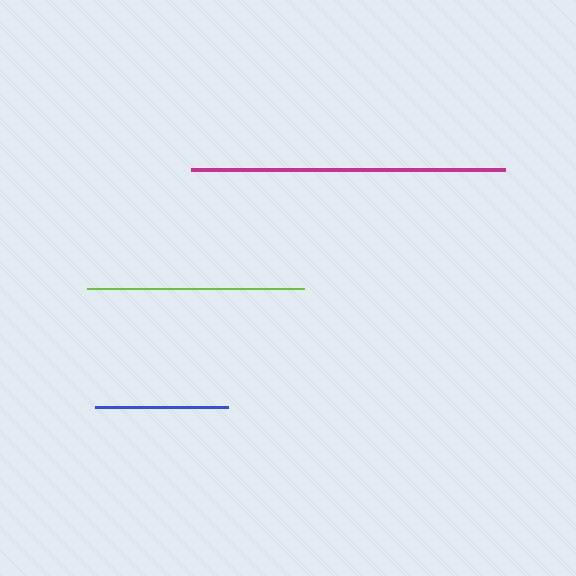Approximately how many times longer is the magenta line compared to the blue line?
The magenta line is approximately 2.4 times the length of the blue line.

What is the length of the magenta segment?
The magenta segment is approximately 315 pixels long.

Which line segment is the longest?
The magenta line is the longest at approximately 315 pixels.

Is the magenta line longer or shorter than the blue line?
The magenta line is longer than the blue line.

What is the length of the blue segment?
The blue segment is approximately 133 pixels long.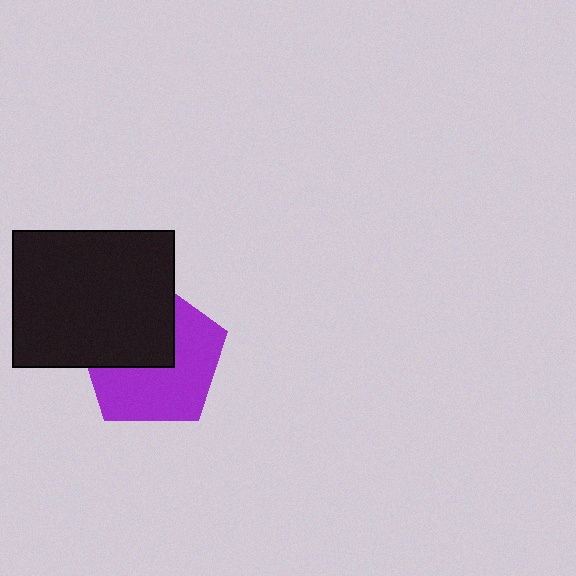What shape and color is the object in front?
The object in front is a black rectangle.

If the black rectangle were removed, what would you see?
You would see the complete purple pentagon.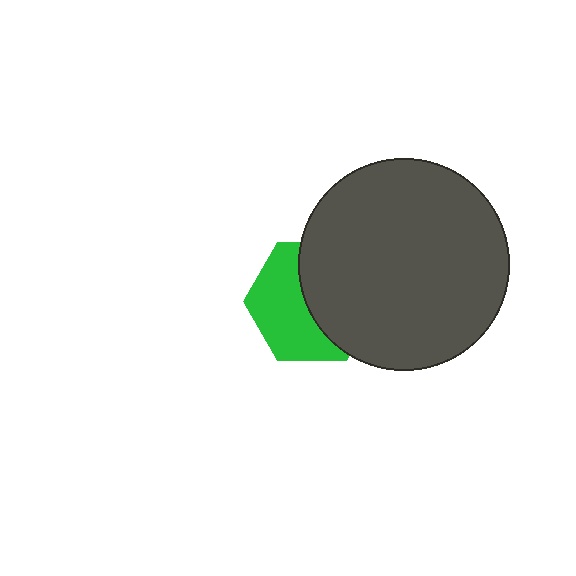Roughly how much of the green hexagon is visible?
About half of it is visible (roughly 50%).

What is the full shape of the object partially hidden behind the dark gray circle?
The partially hidden object is a green hexagon.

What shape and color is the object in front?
The object in front is a dark gray circle.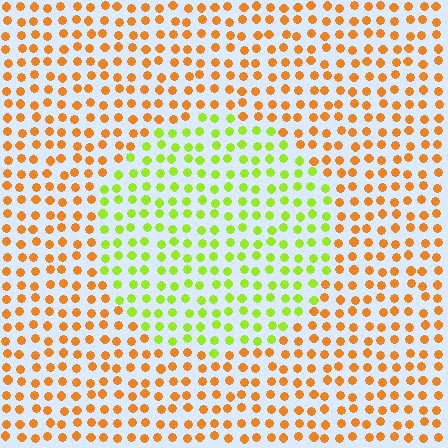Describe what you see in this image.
The image is filled with small orange elements in a uniform arrangement. A circle-shaped region is visible where the elements are tinted to a slightly different hue, forming a subtle color boundary.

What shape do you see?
I see a circle.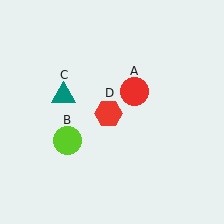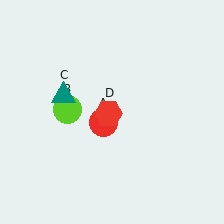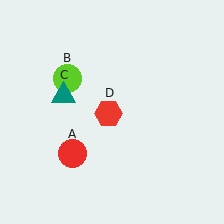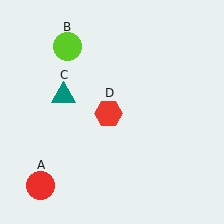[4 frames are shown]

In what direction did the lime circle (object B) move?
The lime circle (object B) moved up.